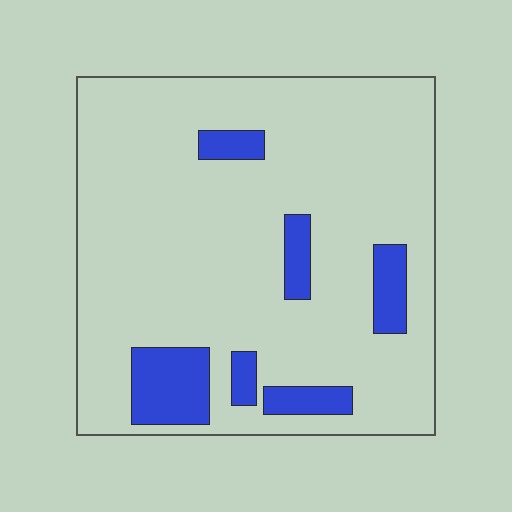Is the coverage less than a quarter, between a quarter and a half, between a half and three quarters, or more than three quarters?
Less than a quarter.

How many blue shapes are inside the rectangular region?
6.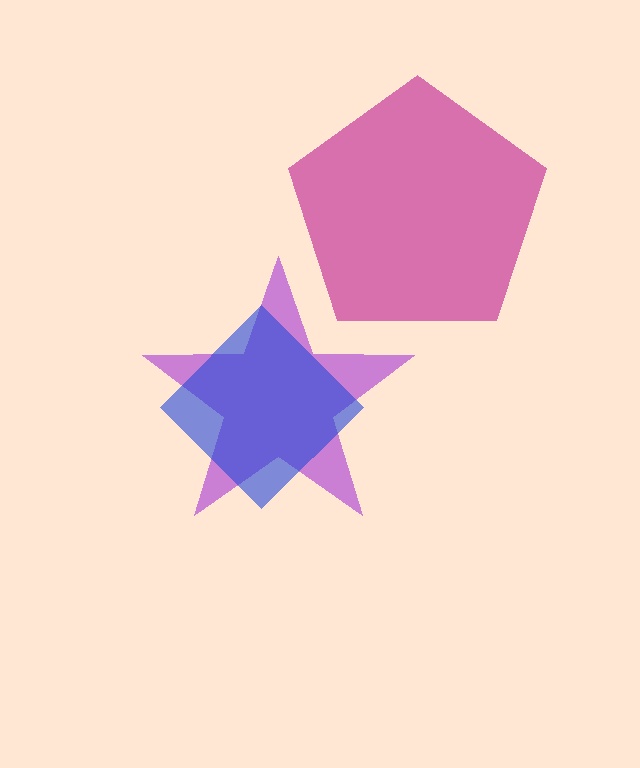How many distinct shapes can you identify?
There are 3 distinct shapes: a purple star, a blue diamond, a magenta pentagon.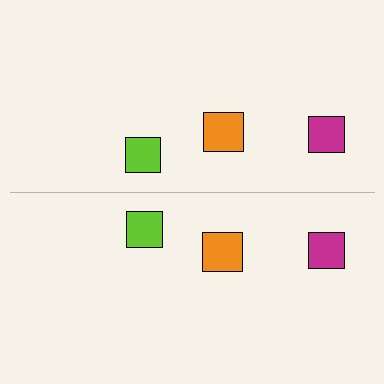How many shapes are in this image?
There are 6 shapes in this image.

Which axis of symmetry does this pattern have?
The pattern has a horizontal axis of symmetry running through the center of the image.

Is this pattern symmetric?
Yes, this pattern has bilateral (reflection) symmetry.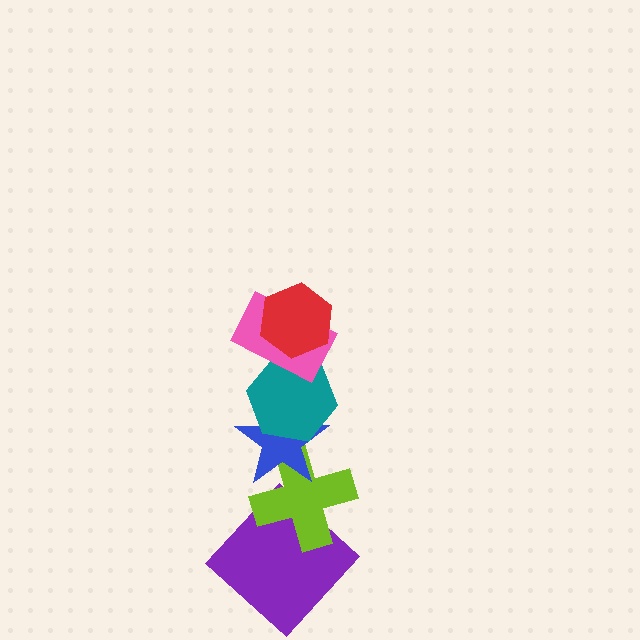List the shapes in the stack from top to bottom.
From top to bottom: the red hexagon, the pink rectangle, the teal hexagon, the blue star, the lime cross, the purple diamond.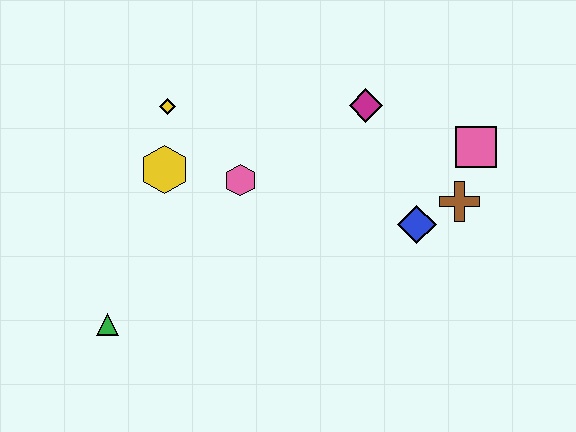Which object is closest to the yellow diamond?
The yellow hexagon is closest to the yellow diamond.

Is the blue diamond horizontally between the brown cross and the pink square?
No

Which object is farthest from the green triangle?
The pink square is farthest from the green triangle.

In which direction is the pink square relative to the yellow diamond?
The pink square is to the right of the yellow diamond.